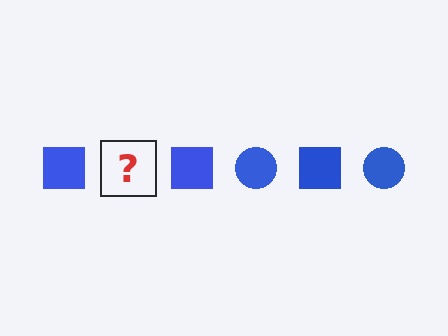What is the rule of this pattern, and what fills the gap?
The rule is that the pattern cycles through square, circle shapes in blue. The gap should be filled with a blue circle.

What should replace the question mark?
The question mark should be replaced with a blue circle.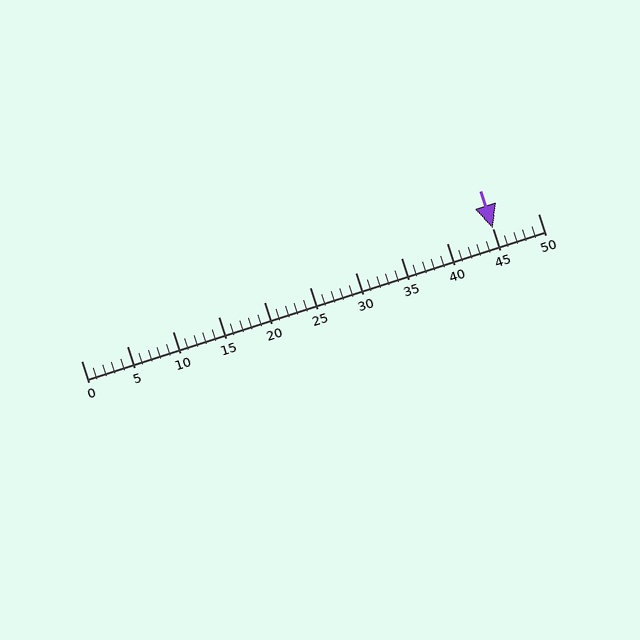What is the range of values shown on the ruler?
The ruler shows values from 0 to 50.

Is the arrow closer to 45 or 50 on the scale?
The arrow is closer to 45.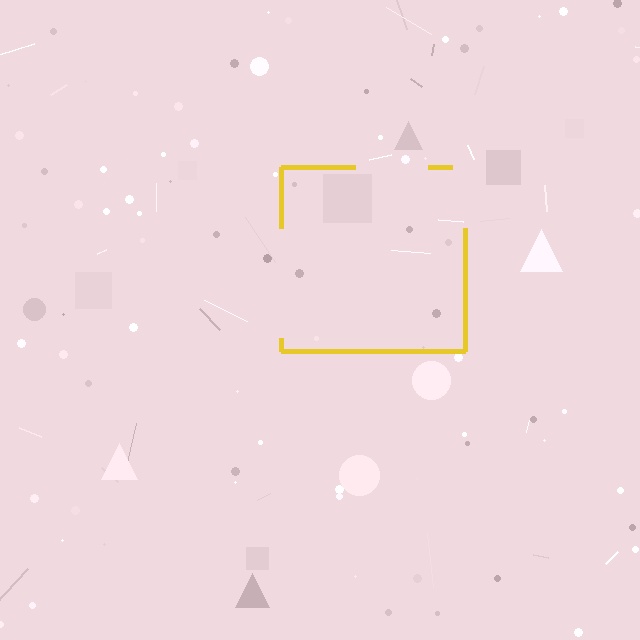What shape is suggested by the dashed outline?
The dashed outline suggests a square.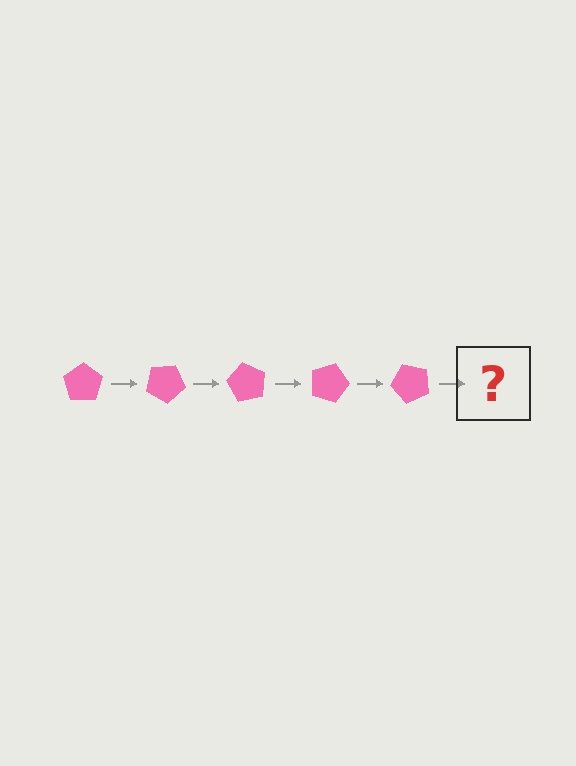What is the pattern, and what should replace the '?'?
The pattern is that the pentagon rotates 30 degrees each step. The '?' should be a pink pentagon rotated 150 degrees.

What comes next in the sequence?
The next element should be a pink pentagon rotated 150 degrees.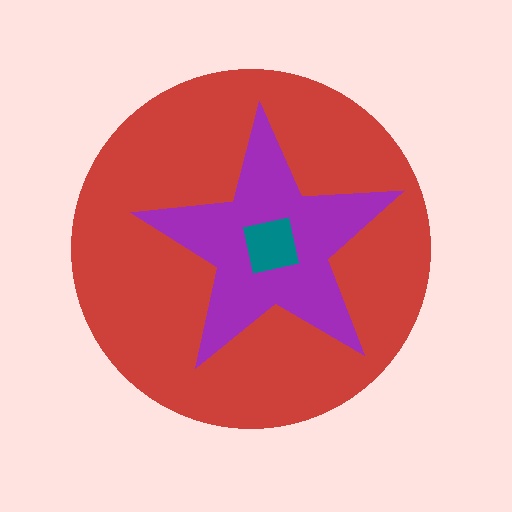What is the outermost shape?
The red circle.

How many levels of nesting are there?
3.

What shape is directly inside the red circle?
The purple star.